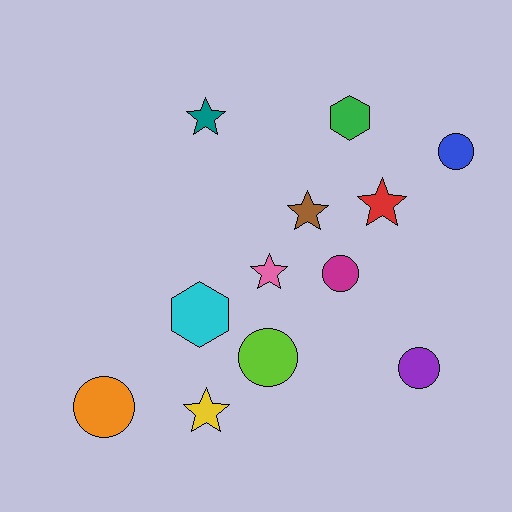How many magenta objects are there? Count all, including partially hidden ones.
There is 1 magenta object.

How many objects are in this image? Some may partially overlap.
There are 12 objects.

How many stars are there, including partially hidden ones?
There are 5 stars.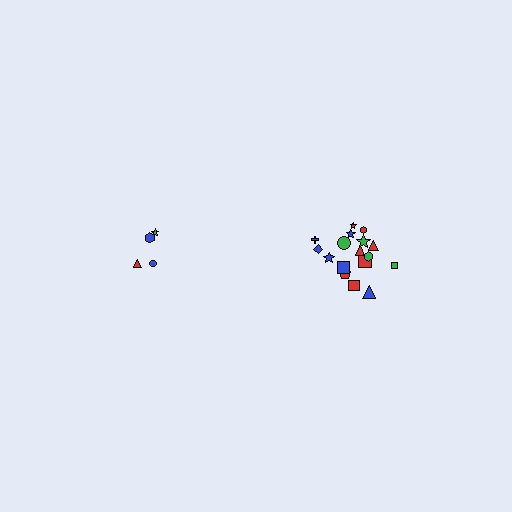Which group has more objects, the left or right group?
The right group.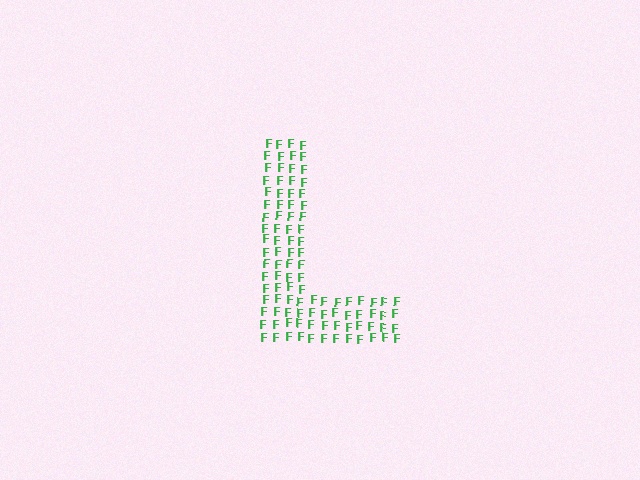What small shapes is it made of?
It is made of small letter F's.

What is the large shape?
The large shape is the letter L.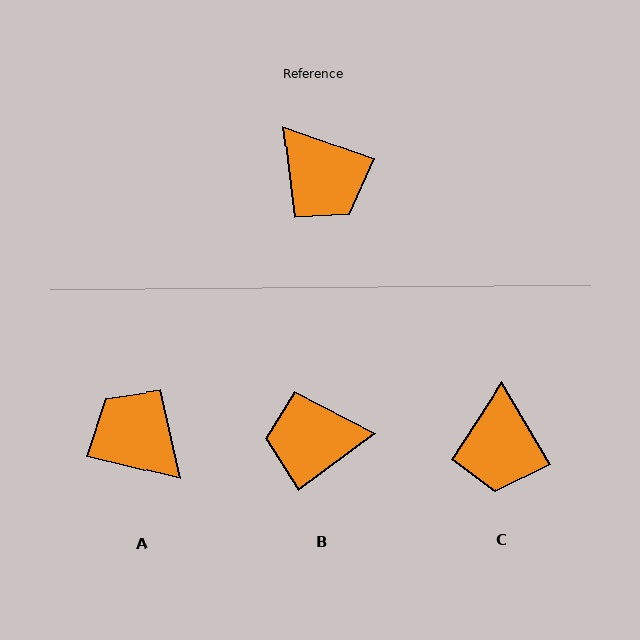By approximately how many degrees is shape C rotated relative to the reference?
Approximately 40 degrees clockwise.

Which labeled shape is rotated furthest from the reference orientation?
A, about 174 degrees away.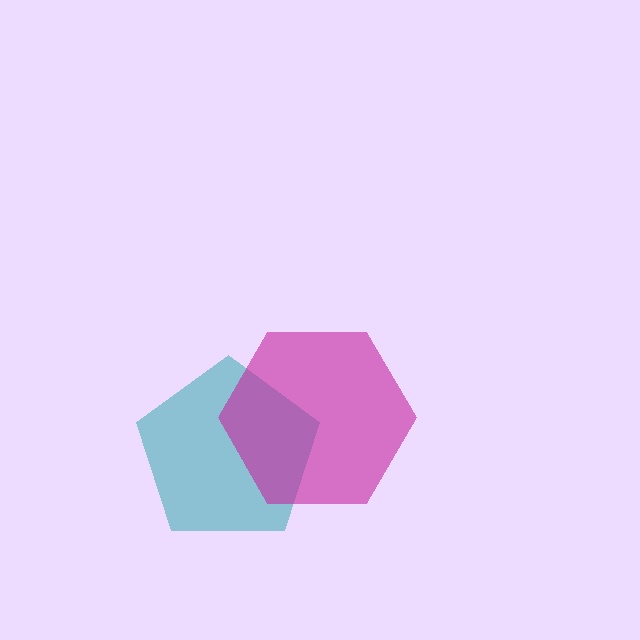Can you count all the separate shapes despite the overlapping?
Yes, there are 2 separate shapes.